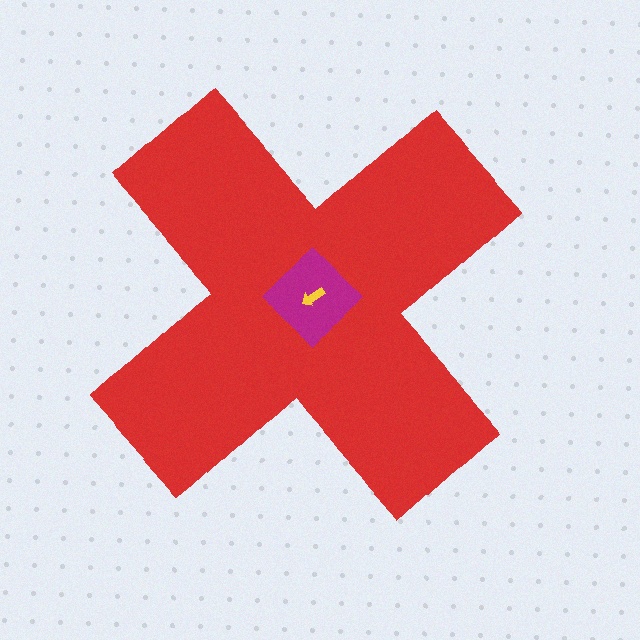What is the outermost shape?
The red cross.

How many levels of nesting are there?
3.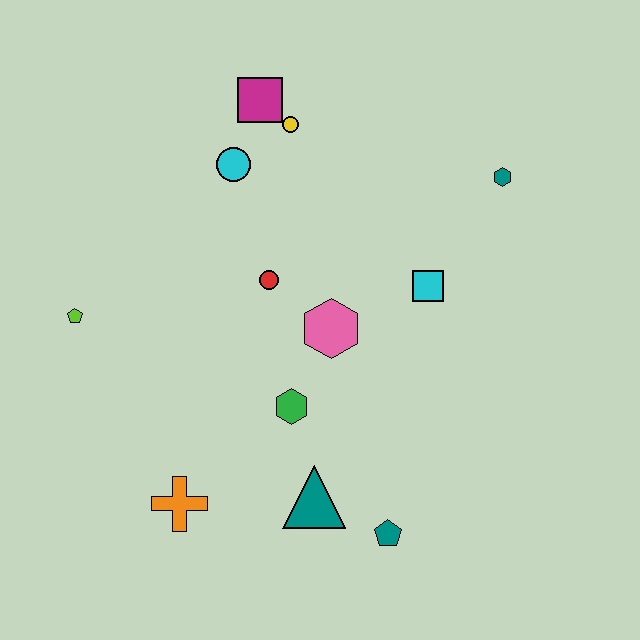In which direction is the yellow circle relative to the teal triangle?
The yellow circle is above the teal triangle.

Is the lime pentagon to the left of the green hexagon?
Yes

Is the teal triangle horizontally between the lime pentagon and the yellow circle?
No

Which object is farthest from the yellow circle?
The teal pentagon is farthest from the yellow circle.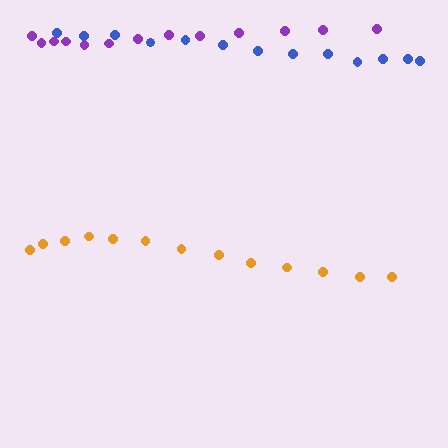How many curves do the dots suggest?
There are 3 distinct paths.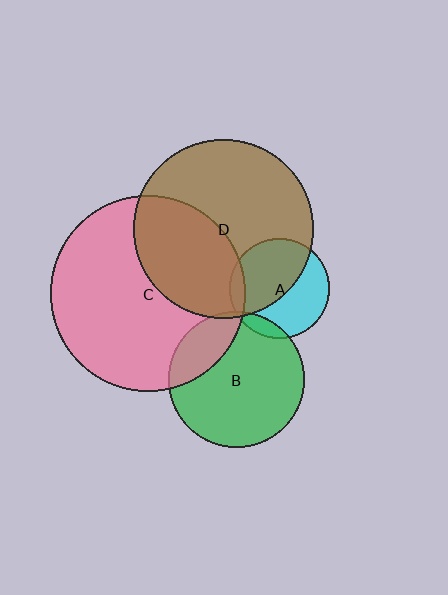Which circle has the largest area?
Circle C (pink).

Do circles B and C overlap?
Yes.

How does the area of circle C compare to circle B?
Approximately 2.1 times.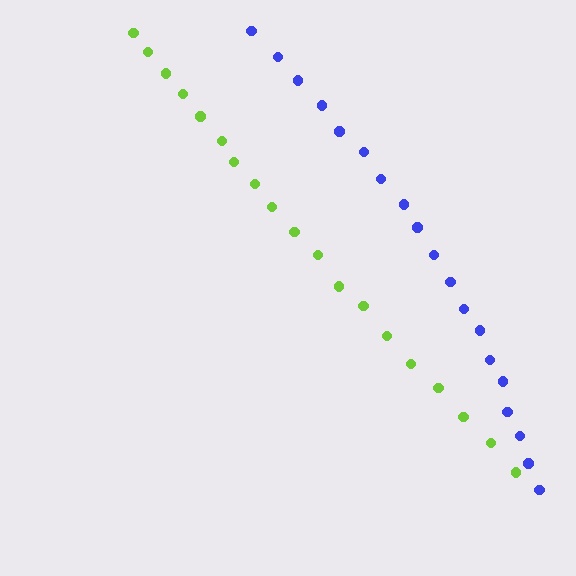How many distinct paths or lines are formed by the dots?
There are 2 distinct paths.